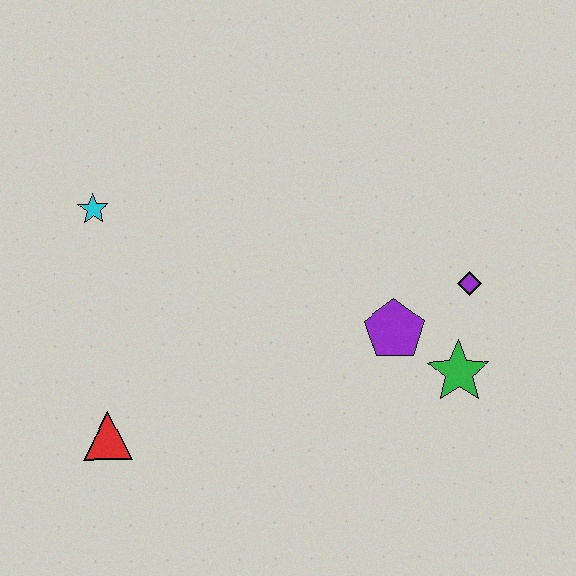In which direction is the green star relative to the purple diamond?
The green star is below the purple diamond.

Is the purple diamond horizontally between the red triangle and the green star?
No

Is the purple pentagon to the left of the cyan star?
No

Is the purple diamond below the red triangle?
No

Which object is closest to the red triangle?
The cyan star is closest to the red triangle.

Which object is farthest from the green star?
The cyan star is farthest from the green star.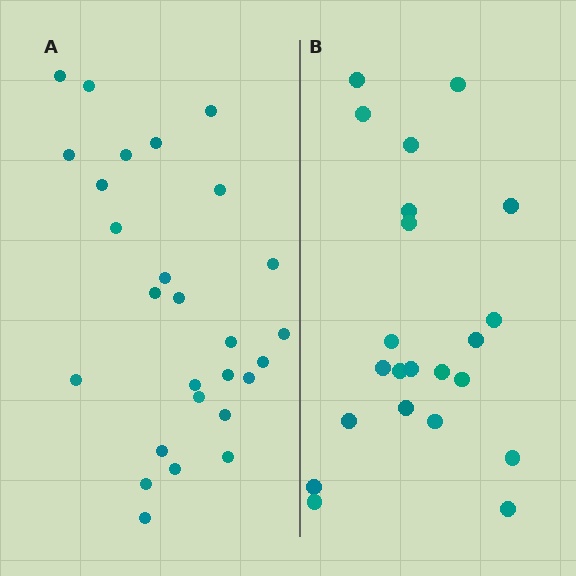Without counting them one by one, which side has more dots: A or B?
Region A (the left region) has more dots.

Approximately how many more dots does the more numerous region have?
Region A has about 5 more dots than region B.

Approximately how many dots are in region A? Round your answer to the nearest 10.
About 30 dots. (The exact count is 27, which rounds to 30.)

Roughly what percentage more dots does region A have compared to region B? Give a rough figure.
About 25% more.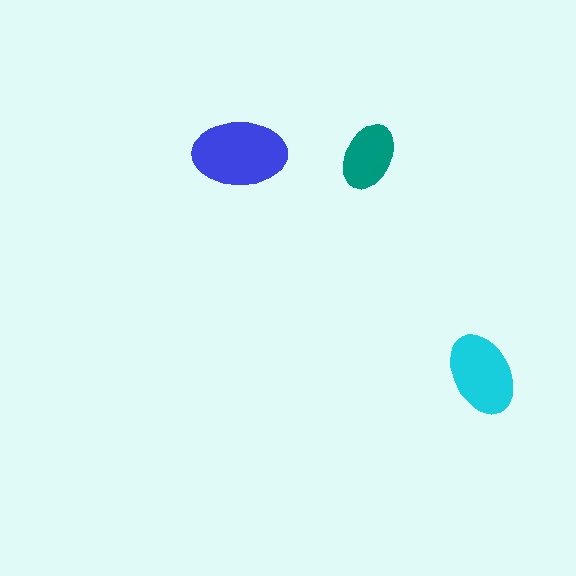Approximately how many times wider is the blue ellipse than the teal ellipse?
About 1.5 times wider.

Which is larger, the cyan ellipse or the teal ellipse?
The cyan one.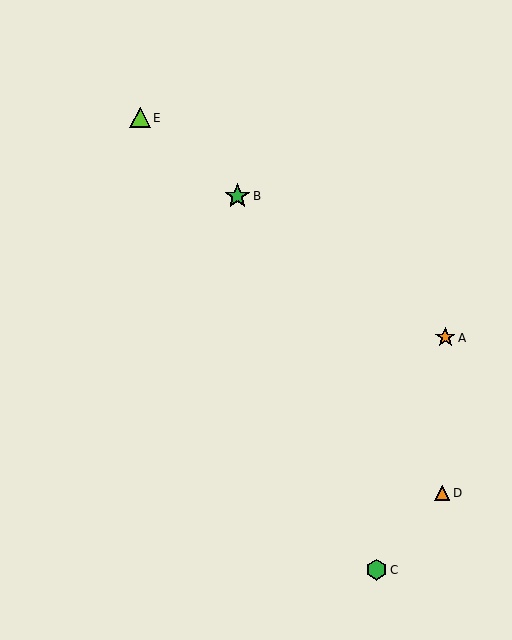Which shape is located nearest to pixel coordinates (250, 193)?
The green star (labeled B) at (237, 196) is nearest to that location.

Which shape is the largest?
The green star (labeled B) is the largest.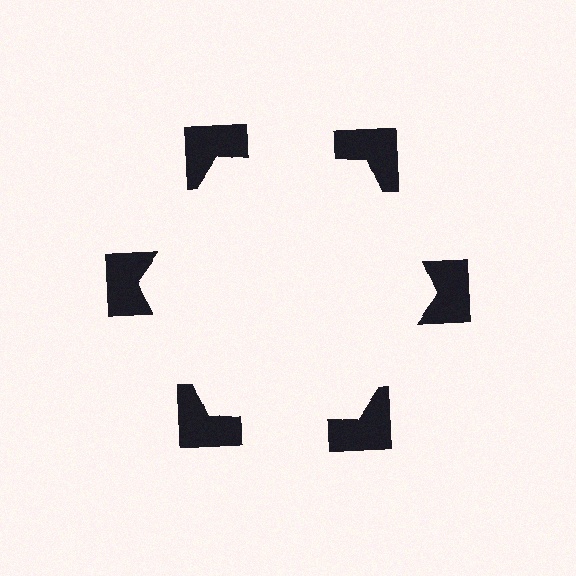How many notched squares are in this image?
There are 6 — one at each vertex of the illusory hexagon.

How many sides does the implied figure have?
6 sides.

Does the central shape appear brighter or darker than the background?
It typically appears slightly brighter than the background, even though no actual brightness change is drawn.